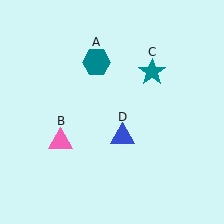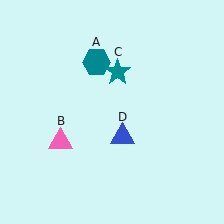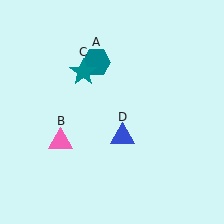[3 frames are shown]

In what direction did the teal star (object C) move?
The teal star (object C) moved left.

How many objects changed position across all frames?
1 object changed position: teal star (object C).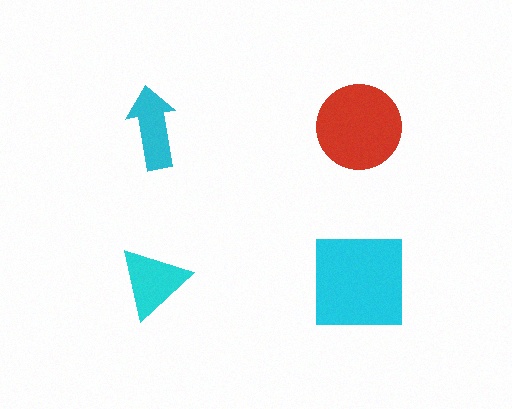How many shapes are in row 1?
2 shapes.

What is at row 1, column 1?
A cyan arrow.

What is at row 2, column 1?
A cyan triangle.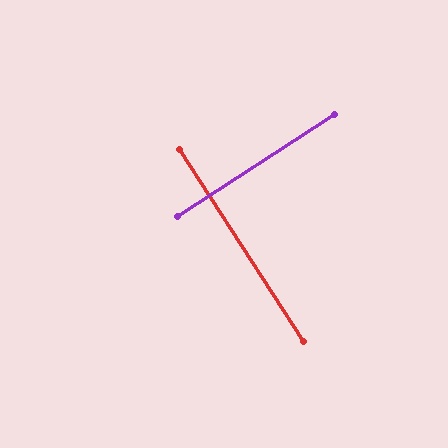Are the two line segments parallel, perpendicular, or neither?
Perpendicular — they meet at approximately 90°.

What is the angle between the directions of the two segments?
Approximately 90 degrees.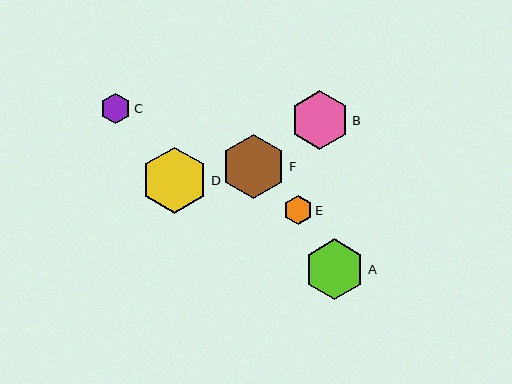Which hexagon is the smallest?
Hexagon E is the smallest with a size of approximately 28 pixels.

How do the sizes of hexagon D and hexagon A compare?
Hexagon D and hexagon A are approximately the same size.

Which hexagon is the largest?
Hexagon D is the largest with a size of approximately 66 pixels.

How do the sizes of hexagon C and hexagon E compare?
Hexagon C and hexagon E are approximately the same size.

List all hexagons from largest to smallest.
From largest to smallest: D, F, A, B, C, E.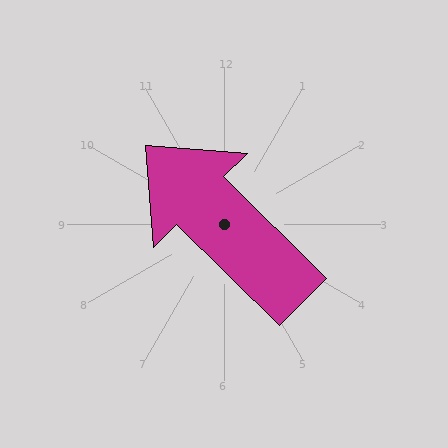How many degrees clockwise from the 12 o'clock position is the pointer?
Approximately 315 degrees.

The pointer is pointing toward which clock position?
Roughly 10 o'clock.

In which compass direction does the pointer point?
Northwest.